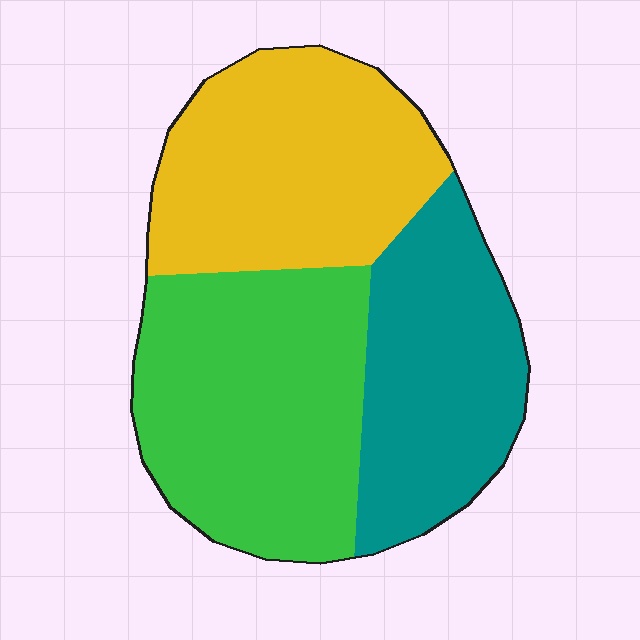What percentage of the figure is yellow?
Yellow covers roughly 35% of the figure.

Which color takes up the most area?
Green, at roughly 40%.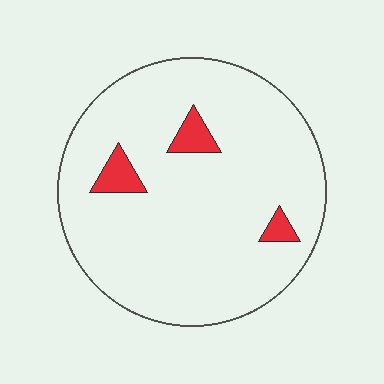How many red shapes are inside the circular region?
3.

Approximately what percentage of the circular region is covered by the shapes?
Approximately 5%.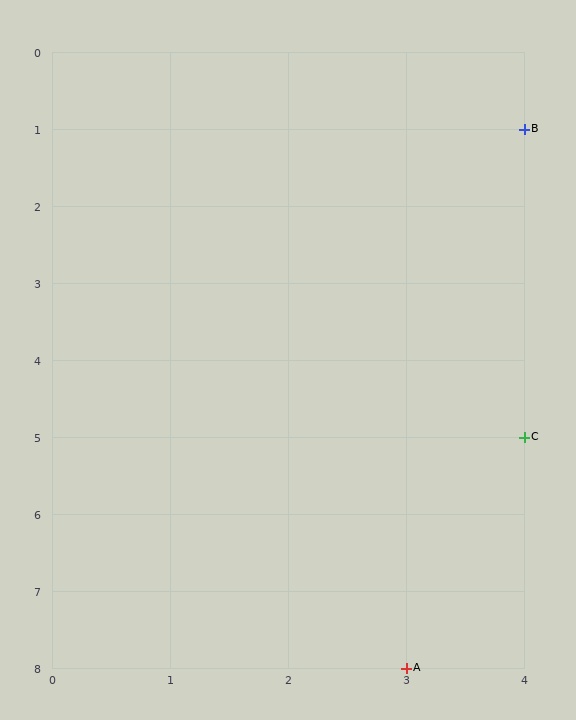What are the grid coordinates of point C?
Point C is at grid coordinates (4, 5).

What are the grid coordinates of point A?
Point A is at grid coordinates (3, 8).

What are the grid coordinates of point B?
Point B is at grid coordinates (4, 1).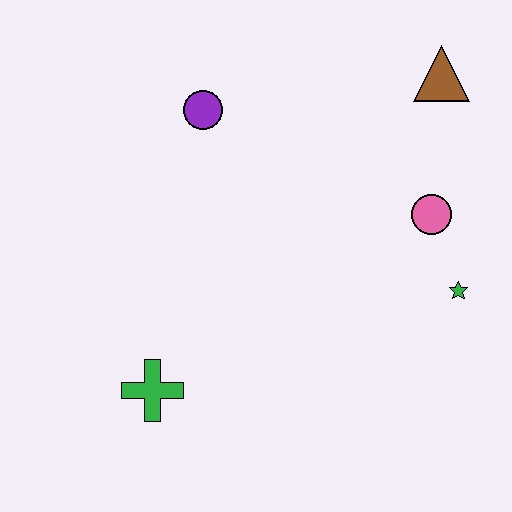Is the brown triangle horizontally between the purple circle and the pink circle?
No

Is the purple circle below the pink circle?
No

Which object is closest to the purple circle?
The brown triangle is closest to the purple circle.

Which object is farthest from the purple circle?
The green star is farthest from the purple circle.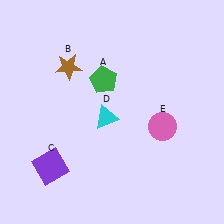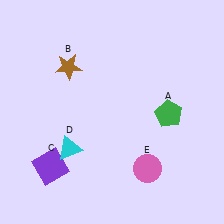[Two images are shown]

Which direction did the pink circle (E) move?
The pink circle (E) moved down.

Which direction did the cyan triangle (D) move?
The cyan triangle (D) moved left.